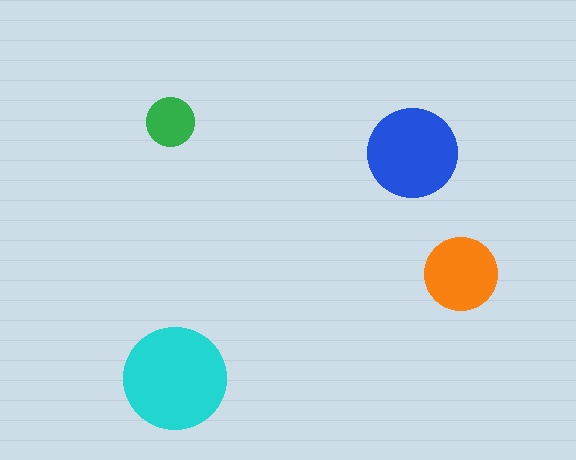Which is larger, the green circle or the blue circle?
The blue one.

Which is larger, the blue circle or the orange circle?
The blue one.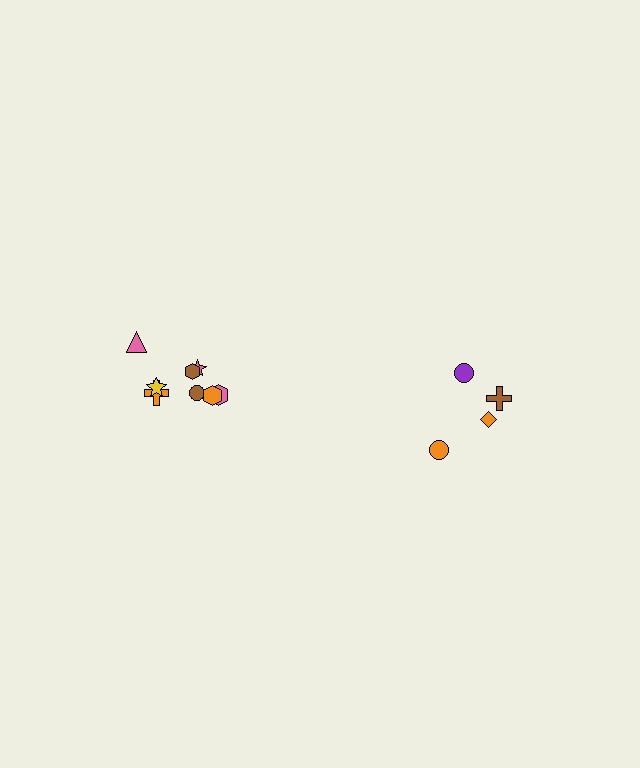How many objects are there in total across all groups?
There are 12 objects.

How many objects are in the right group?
There are 4 objects.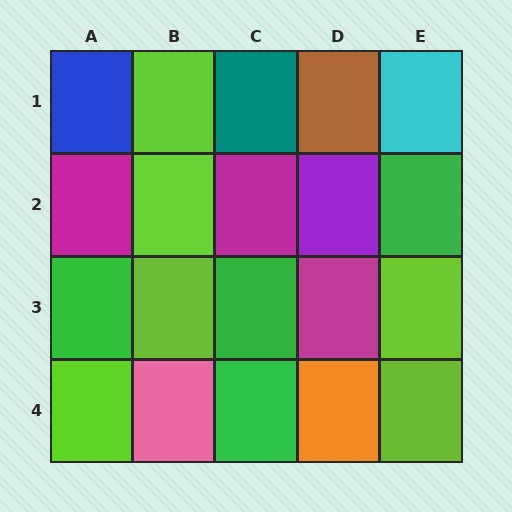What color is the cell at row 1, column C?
Teal.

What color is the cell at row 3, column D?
Magenta.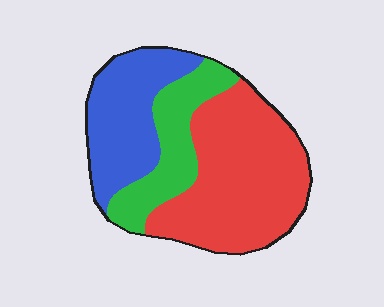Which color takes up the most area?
Red, at roughly 50%.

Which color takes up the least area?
Green, at roughly 20%.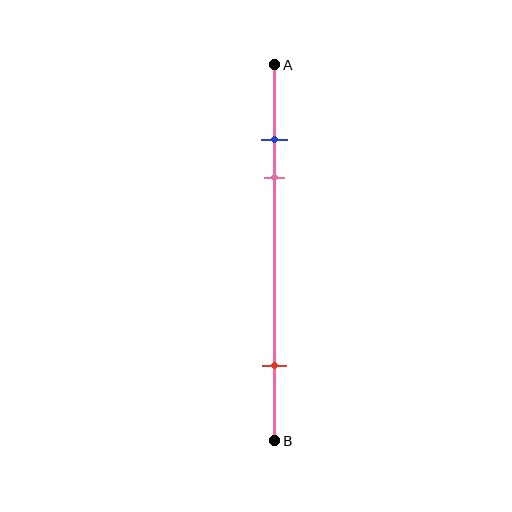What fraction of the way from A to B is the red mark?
The red mark is approximately 80% (0.8) of the way from A to B.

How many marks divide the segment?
There are 3 marks dividing the segment.